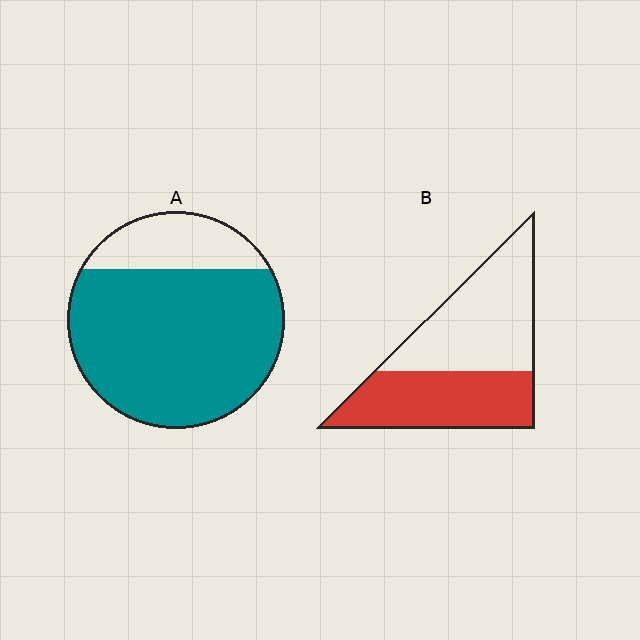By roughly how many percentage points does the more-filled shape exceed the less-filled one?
By roughly 35 percentage points (A over B).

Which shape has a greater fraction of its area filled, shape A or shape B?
Shape A.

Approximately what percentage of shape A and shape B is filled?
A is approximately 80% and B is approximately 45%.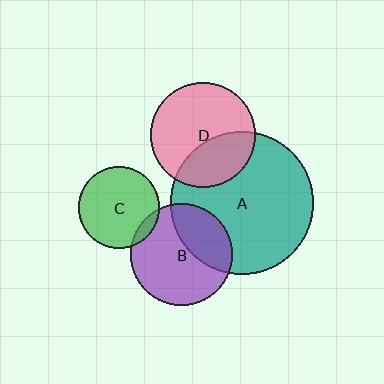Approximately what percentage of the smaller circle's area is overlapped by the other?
Approximately 10%.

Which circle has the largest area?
Circle A (teal).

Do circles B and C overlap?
Yes.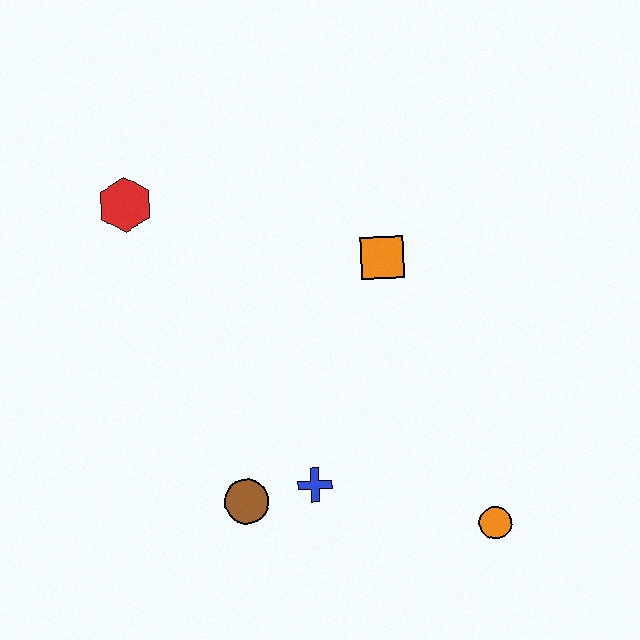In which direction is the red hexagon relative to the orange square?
The red hexagon is to the left of the orange square.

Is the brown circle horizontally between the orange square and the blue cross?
No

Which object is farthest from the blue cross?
The red hexagon is farthest from the blue cross.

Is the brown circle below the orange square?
Yes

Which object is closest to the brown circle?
The blue cross is closest to the brown circle.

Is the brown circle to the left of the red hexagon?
No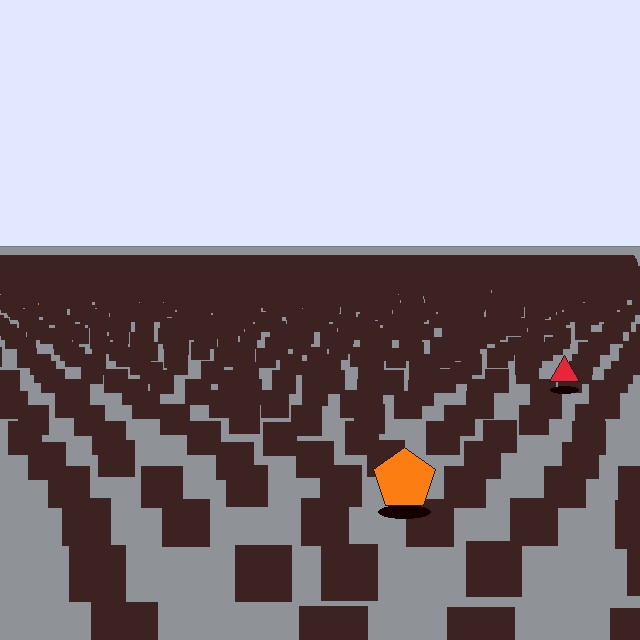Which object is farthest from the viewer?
The red triangle is farthest from the viewer. It appears smaller and the ground texture around it is denser.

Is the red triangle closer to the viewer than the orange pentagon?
No. The orange pentagon is closer — you can tell from the texture gradient: the ground texture is coarser near it.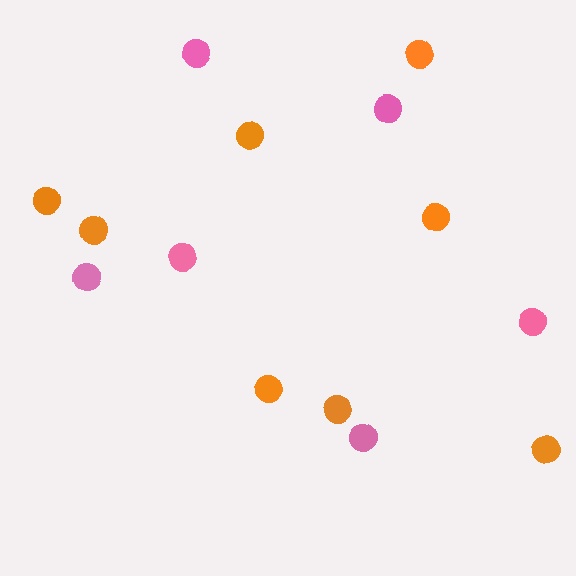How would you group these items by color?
There are 2 groups: one group of pink circles (6) and one group of orange circles (8).